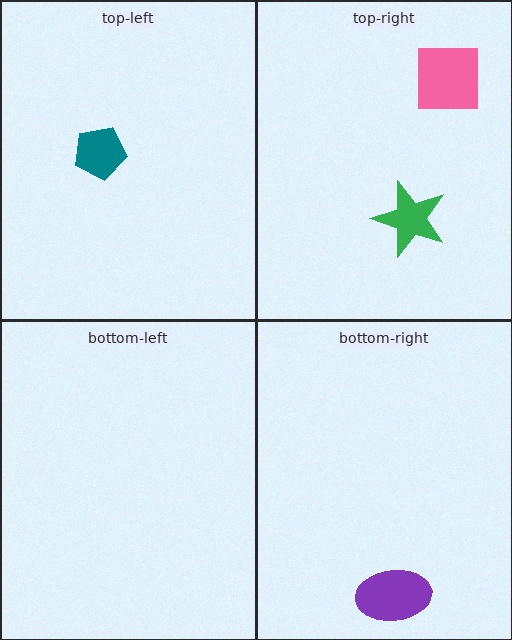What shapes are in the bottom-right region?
The purple ellipse.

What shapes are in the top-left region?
The teal pentagon.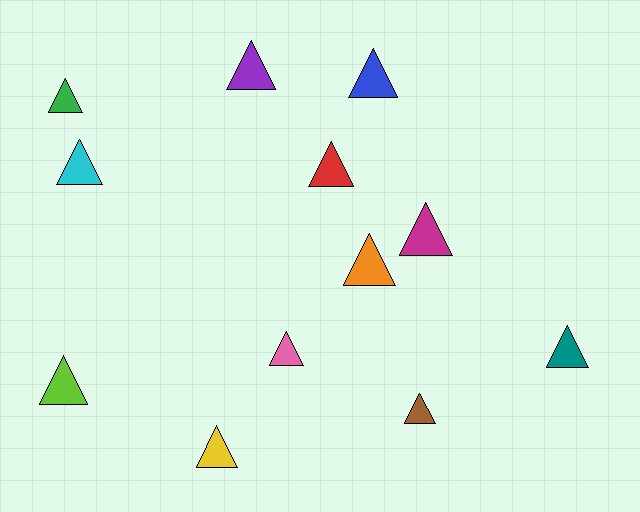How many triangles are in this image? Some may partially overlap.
There are 12 triangles.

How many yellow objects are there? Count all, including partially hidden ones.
There is 1 yellow object.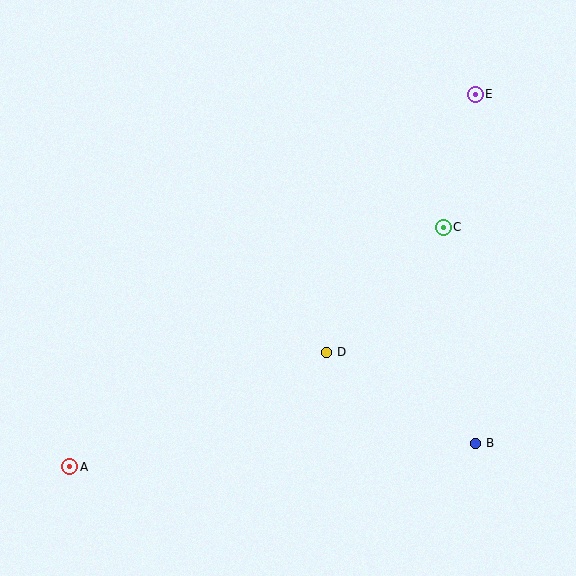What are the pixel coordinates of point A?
Point A is at (70, 467).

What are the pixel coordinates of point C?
Point C is at (443, 227).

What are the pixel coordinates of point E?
Point E is at (475, 94).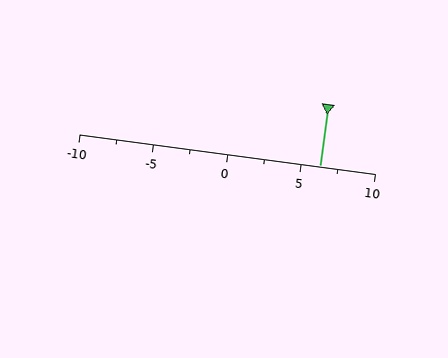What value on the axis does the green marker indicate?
The marker indicates approximately 6.2.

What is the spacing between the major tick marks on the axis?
The major ticks are spaced 5 apart.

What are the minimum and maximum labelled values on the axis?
The axis runs from -10 to 10.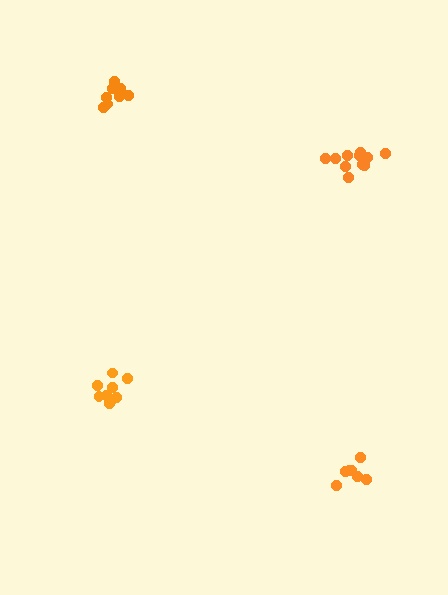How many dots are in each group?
Group 1: 9 dots, Group 2: 11 dots, Group 3: 9 dots, Group 4: 7 dots (36 total).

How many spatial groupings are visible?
There are 4 spatial groupings.